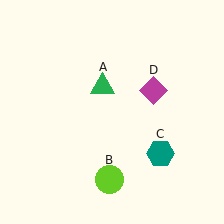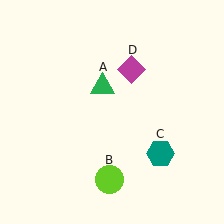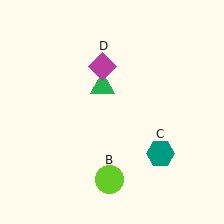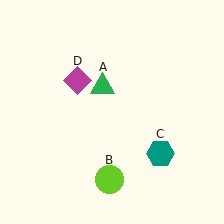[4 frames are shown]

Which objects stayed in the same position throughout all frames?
Green triangle (object A) and lime circle (object B) and teal hexagon (object C) remained stationary.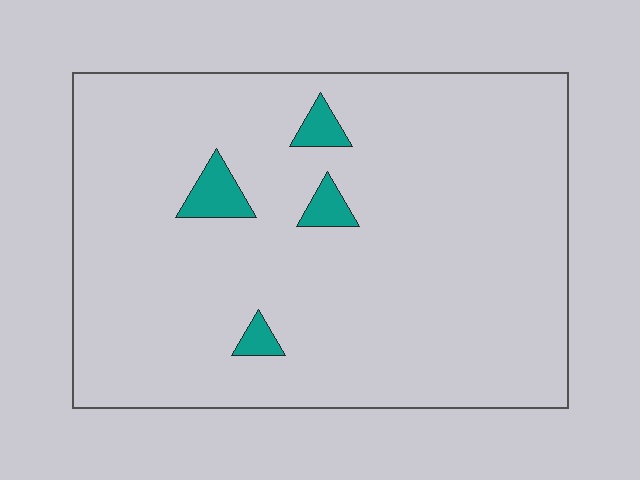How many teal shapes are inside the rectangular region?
4.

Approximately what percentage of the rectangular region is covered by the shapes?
Approximately 5%.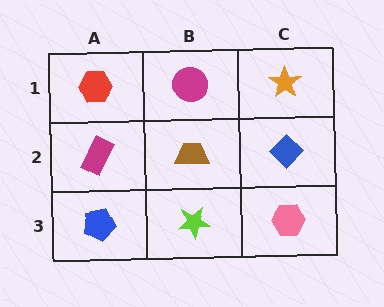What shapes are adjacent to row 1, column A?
A magenta rectangle (row 2, column A), a magenta circle (row 1, column B).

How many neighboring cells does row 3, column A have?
2.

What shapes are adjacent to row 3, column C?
A blue diamond (row 2, column C), a lime star (row 3, column B).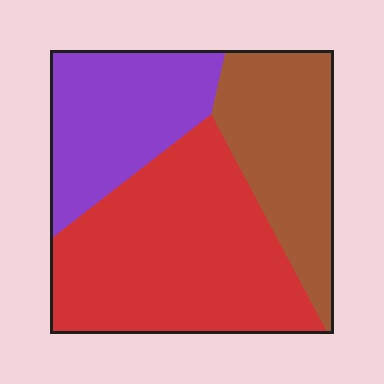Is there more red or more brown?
Red.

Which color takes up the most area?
Red, at roughly 45%.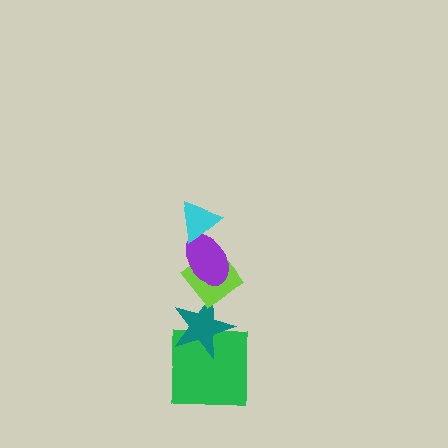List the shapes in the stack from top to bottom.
From top to bottom: the cyan triangle, the purple ellipse, the lime diamond, the teal star, the green square.